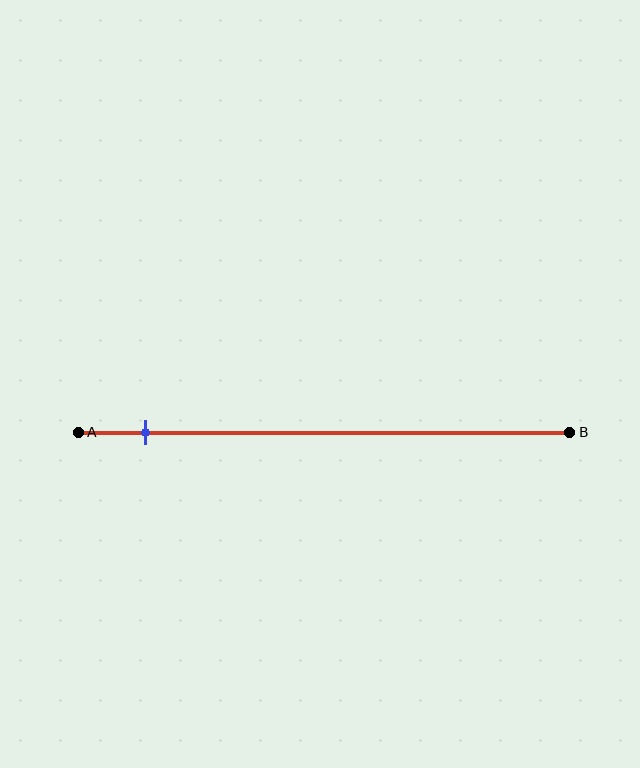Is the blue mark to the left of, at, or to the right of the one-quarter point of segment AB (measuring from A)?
The blue mark is to the left of the one-quarter point of segment AB.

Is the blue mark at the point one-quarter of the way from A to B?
No, the mark is at about 15% from A, not at the 25% one-quarter point.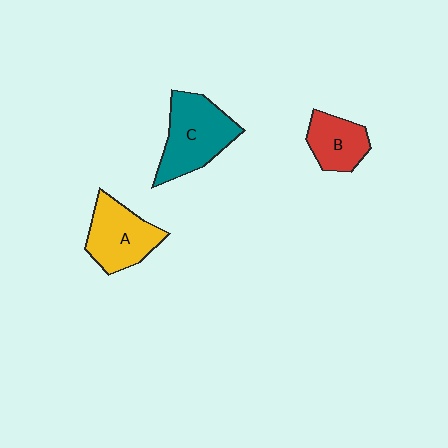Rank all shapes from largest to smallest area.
From largest to smallest: C (teal), A (yellow), B (red).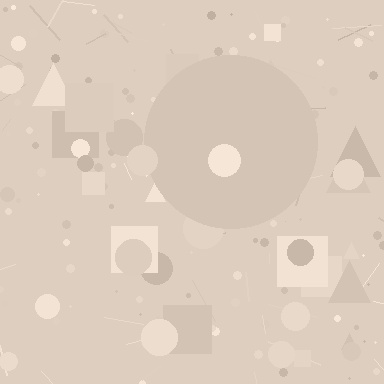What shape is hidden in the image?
A circle is hidden in the image.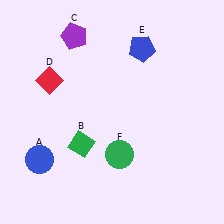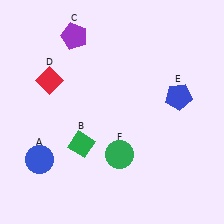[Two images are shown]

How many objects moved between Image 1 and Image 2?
1 object moved between the two images.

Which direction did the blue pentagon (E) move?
The blue pentagon (E) moved down.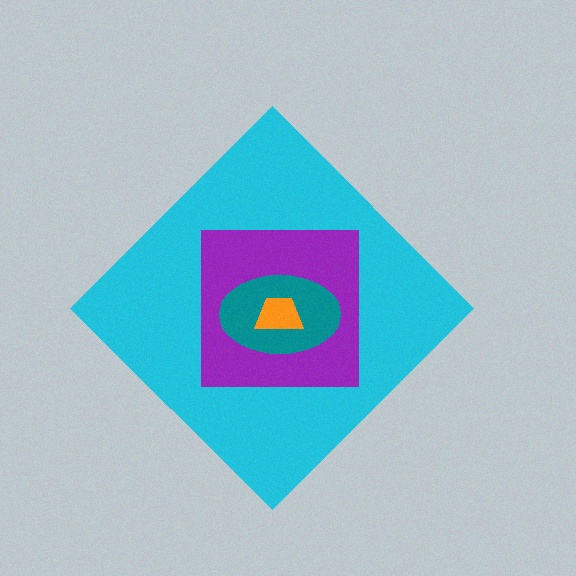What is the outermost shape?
The cyan diamond.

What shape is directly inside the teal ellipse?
The orange trapezoid.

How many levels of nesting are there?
4.